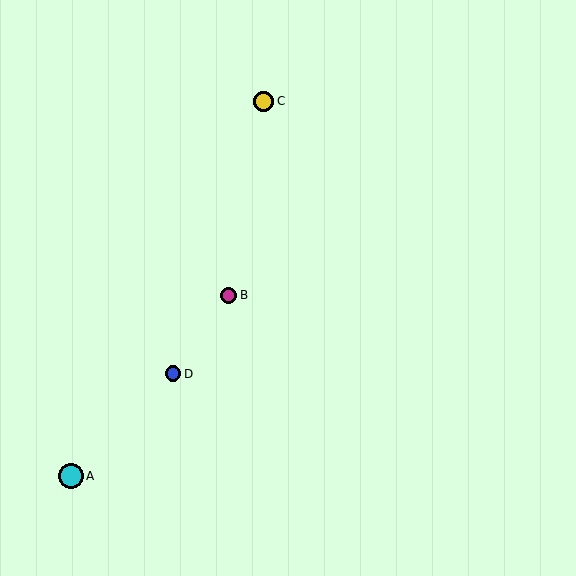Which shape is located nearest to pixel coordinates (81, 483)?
The cyan circle (labeled A) at (71, 476) is nearest to that location.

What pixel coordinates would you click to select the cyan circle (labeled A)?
Click at (71, 476) to select the cyan circle A.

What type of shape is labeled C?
Shape C is a yellow circle.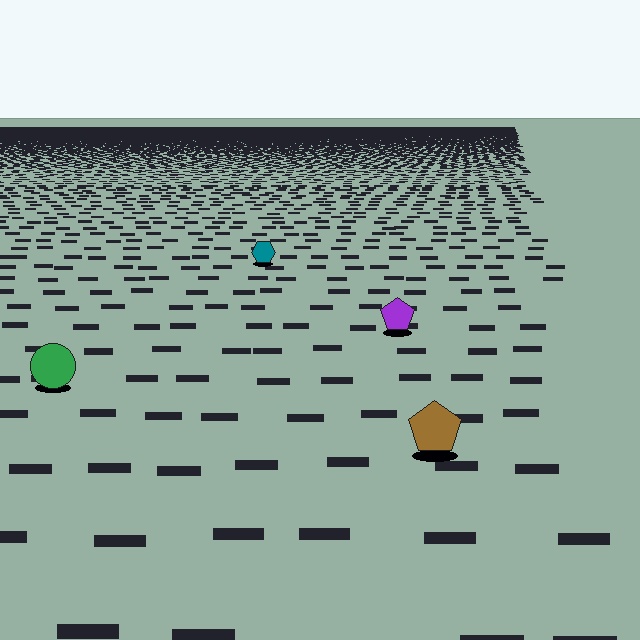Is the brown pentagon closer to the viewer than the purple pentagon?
Yes. The brown pentagon is closer — you can tell from the texture gradient: the ground texture is coarser near it.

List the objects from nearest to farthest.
From nearest to farthest: the brown pentagon, the green circle, the purple pentagon, the teal hexagon.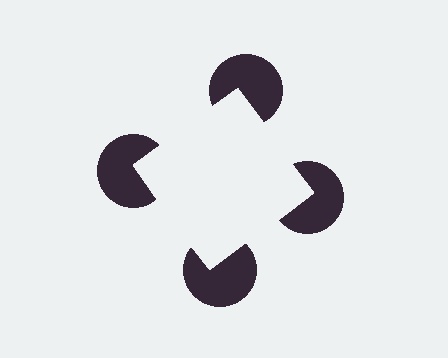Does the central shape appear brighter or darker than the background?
It typically appears slightly brighter than the background, even though no actual brightness change is drawn.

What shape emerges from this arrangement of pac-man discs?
An illusory square — its edges are inferred from the aligned wedge cuts in the pac-man discs, not physically drawn.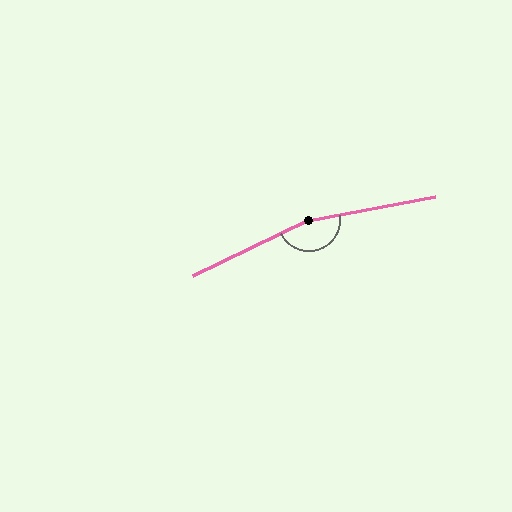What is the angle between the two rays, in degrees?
Approximately 165 degrees.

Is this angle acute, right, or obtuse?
It is obtuse.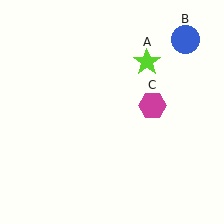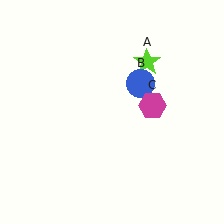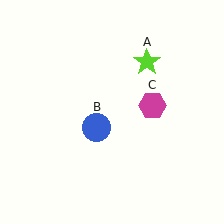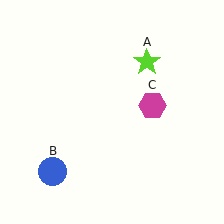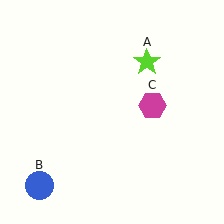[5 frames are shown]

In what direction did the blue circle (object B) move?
The blue circle (object B) moved down and to the left.